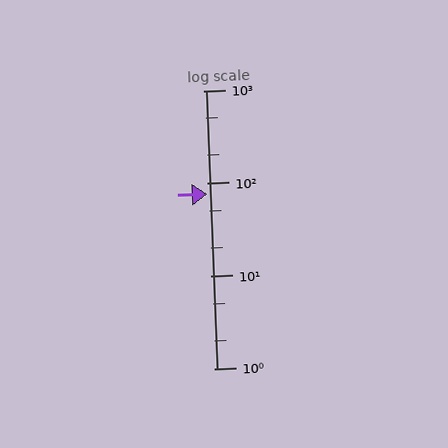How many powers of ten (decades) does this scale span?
The scale spans 3 decades, from 1 to 1000.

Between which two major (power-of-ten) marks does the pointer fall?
The pointer is between 10 and 100.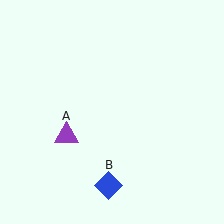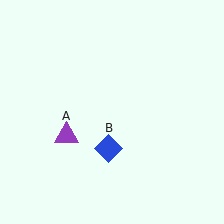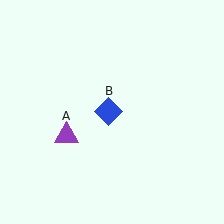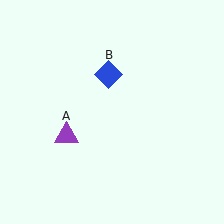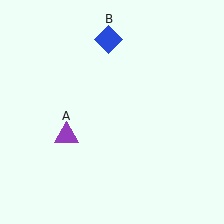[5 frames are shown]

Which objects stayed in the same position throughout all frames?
Purple triangle (object A) remained stationary.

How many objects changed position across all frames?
1 object changed position: blue diamond (object B).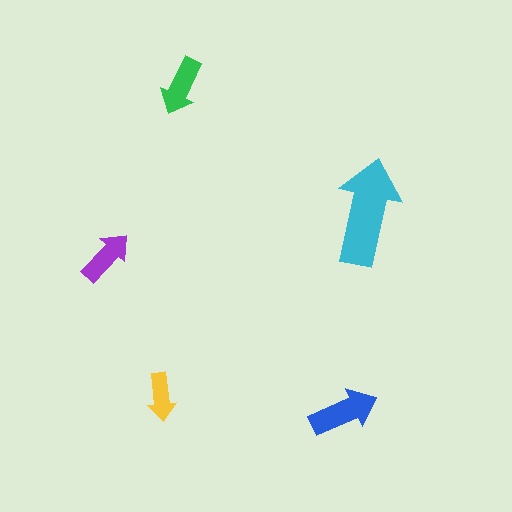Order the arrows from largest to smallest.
the cyan one, the blue one, the green one, the purple one, the yellow one.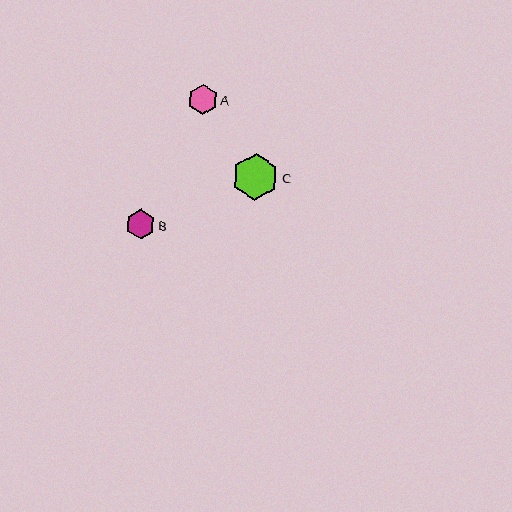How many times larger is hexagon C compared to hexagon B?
Hexagon C is approximately 1.6 times the size of hexagon B.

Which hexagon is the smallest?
Hexagon B is the smallest with a size of approximately 29 pixels.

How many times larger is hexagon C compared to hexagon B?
Hexagon C is approximately 1.6 times the size of hexagon B.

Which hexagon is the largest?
Hexagon C is the largest with a size of approximately 47 pixels.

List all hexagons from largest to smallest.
From largest to smallest: C, A, B.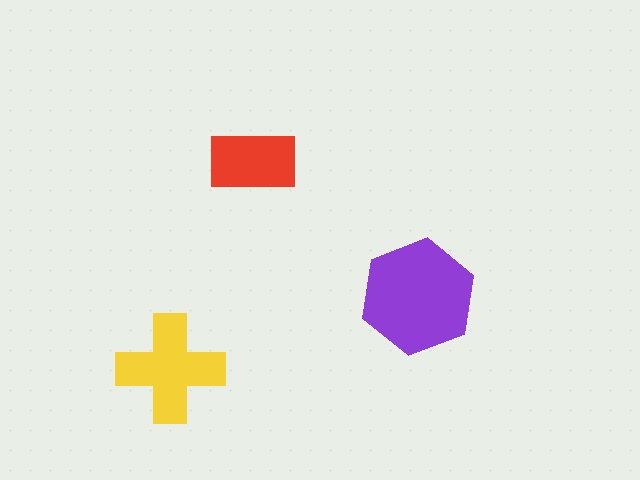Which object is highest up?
The red rectangle is topmost.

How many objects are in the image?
There are 3 objects in the image.